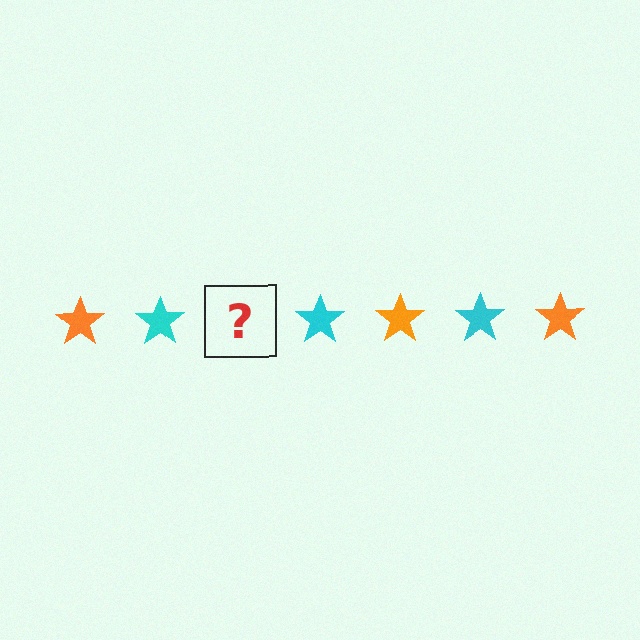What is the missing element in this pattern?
The missing element is an orange star.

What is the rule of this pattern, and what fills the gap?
The rule is that the pattern cycles through orange, cyan stars. The gap should be filled with an orange star.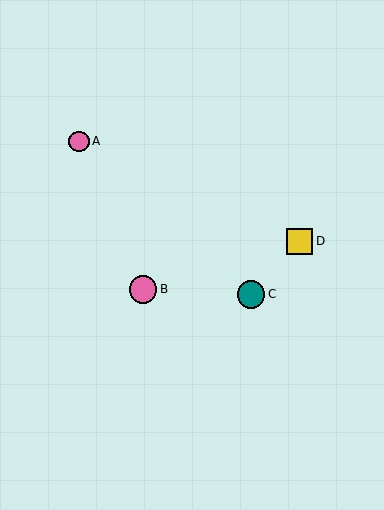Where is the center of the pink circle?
The center of the pink circle is at (143, 289).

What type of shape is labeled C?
Shape C is a teal circle.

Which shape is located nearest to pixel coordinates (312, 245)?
The yellow square (labeled D) at (299, 241) is nearest to that location.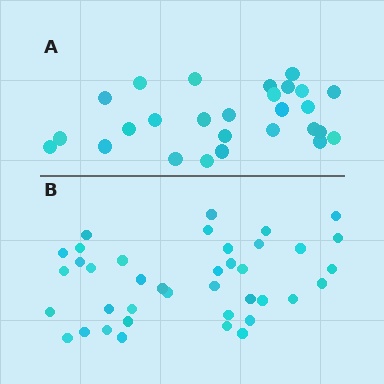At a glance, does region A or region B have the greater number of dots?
Region B (the bottom region) has more dots.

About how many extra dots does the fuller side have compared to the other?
Region B has roughly 12 or so more dots than region A.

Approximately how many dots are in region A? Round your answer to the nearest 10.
About 30 dots. (The exact count is 27, which rounds to 30.)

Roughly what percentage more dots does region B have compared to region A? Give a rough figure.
About 45% more.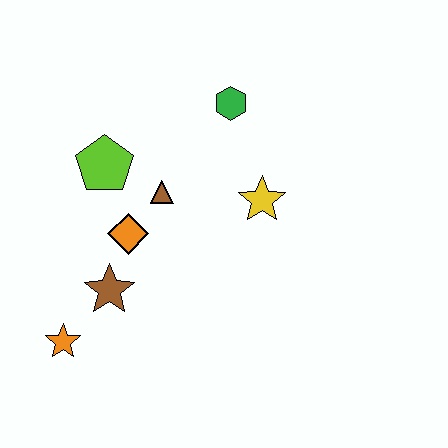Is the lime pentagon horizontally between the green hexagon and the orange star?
Yes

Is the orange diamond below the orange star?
No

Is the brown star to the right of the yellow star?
No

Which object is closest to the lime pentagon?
The brown triangle is closest to the lime pentagon.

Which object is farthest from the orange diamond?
The green hexagon is farthest from the orange diamond.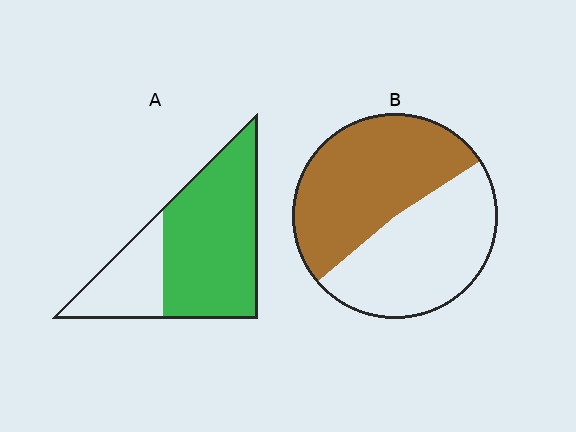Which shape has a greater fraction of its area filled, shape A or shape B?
Shape A.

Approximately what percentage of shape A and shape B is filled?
A is approximately 70% and B is approximately 50%.